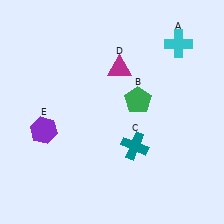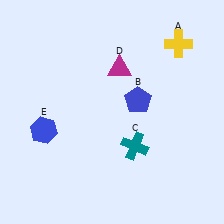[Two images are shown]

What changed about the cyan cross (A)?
In Image 1, A is cyan. In Image 2, it changed to yellow.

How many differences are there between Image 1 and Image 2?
There are 3 differences between the two images.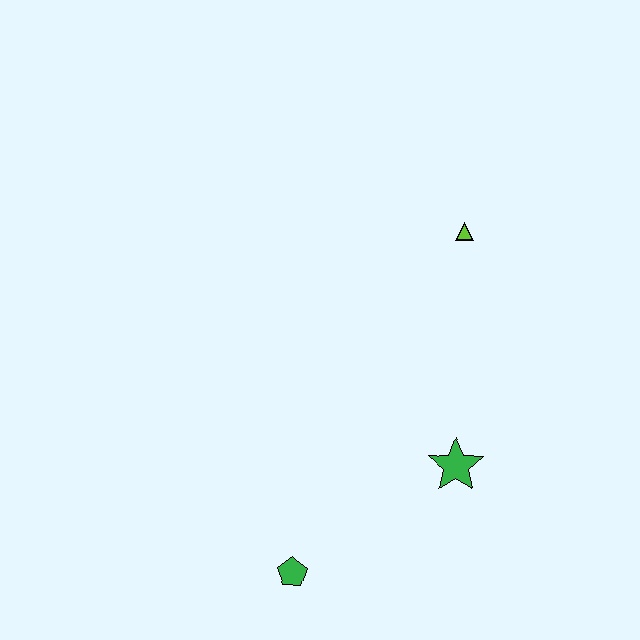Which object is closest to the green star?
The green pentagon is closest to the green star.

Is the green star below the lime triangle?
Yes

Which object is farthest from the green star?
The lime triangle is farthest from the green star.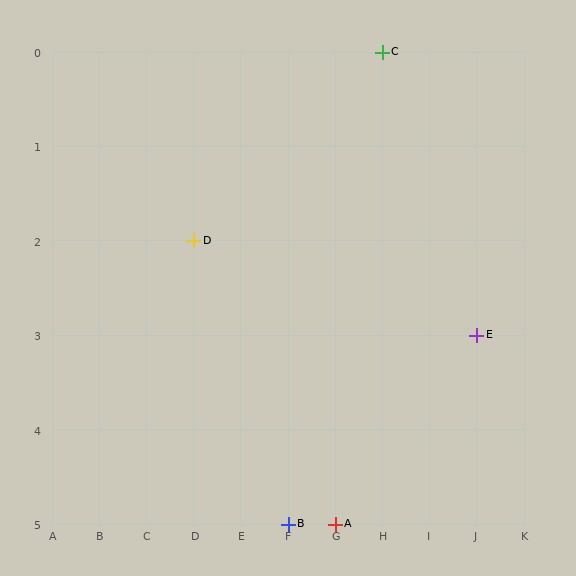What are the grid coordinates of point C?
Point C is at grid coordinates (H, 0).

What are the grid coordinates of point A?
Point A is at grid coordinates (G, 5).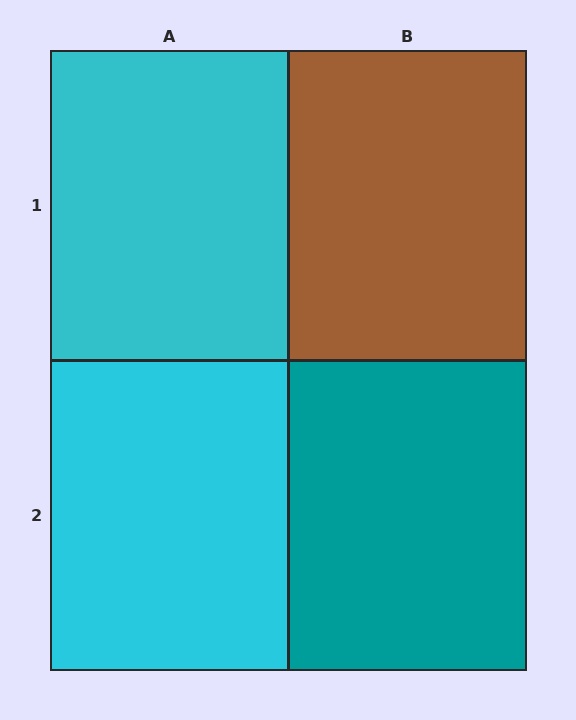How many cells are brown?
1 cell is brown.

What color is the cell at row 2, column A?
Cyan.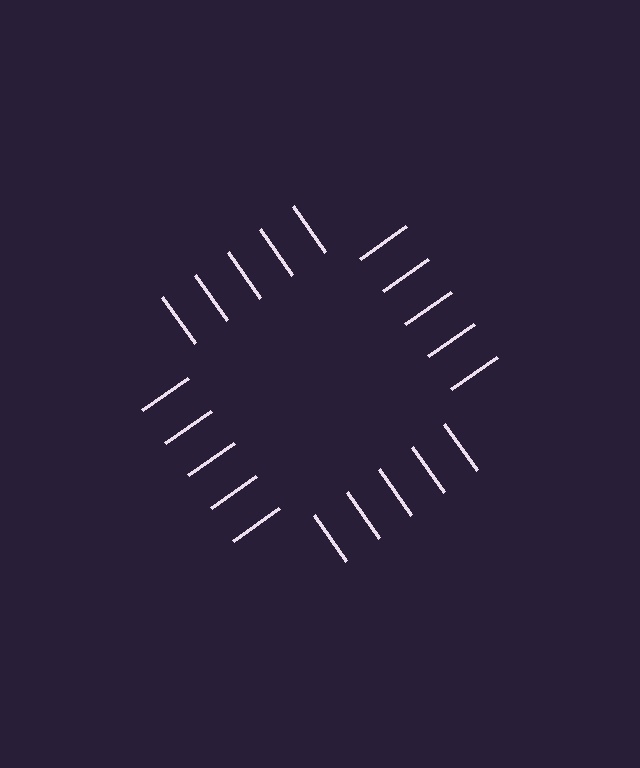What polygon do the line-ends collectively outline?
An illusory square — the line segments terminate on its edges but no continuous stroke is drawn.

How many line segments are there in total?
20 — 5 along each of the 4 edges.